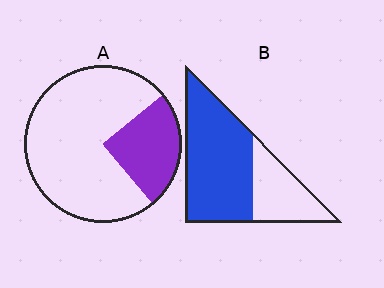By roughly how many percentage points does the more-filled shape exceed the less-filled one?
By roughly 45 percentage points (B over A).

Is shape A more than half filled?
No.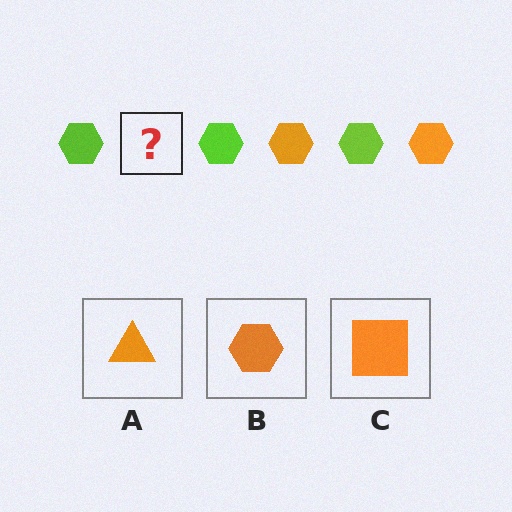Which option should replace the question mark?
Option B.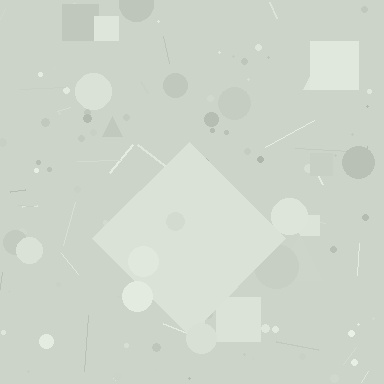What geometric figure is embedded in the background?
A diamond is embedded in the background.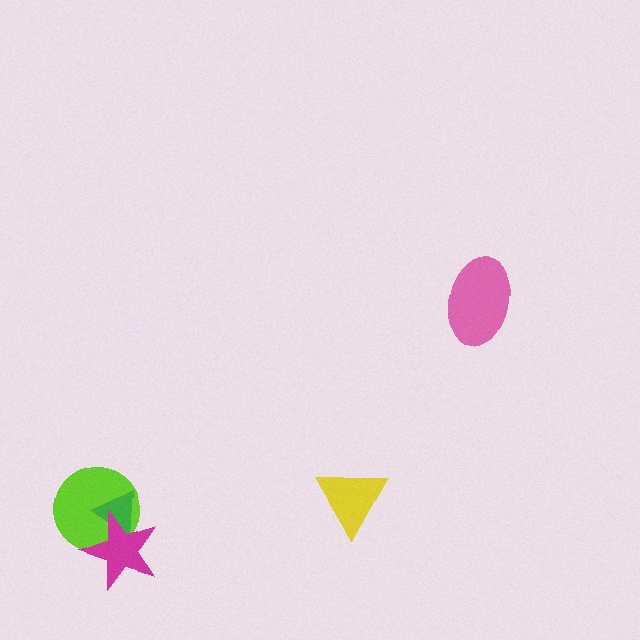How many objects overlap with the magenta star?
2 objects overlap with the magenta star.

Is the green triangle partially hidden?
Yes, it is partially covered by another shape.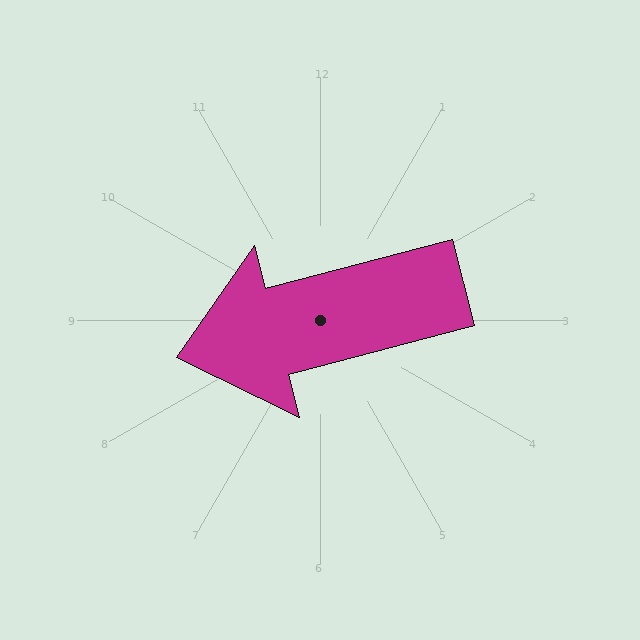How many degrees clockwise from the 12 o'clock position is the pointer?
Approximately 255 degrees.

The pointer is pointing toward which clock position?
Roughly 9 o'clock.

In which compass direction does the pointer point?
West.